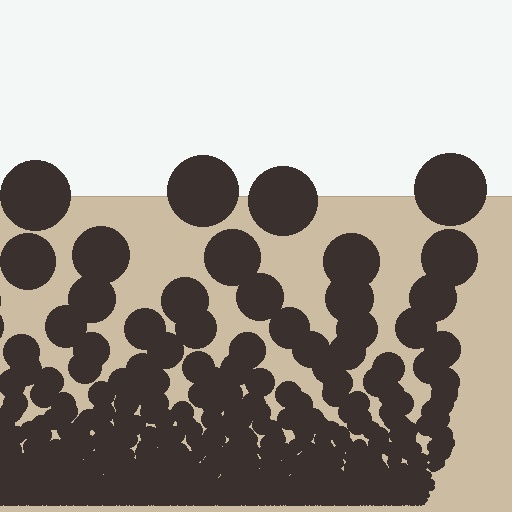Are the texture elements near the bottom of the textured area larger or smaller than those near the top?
Smaller. The gradient is inverted — elements near the bottom are smaller and denser.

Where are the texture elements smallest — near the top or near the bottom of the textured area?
Near the bottom.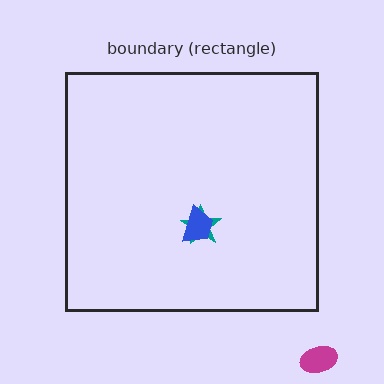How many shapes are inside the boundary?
2 inside, 1 outside.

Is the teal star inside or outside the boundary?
Inside.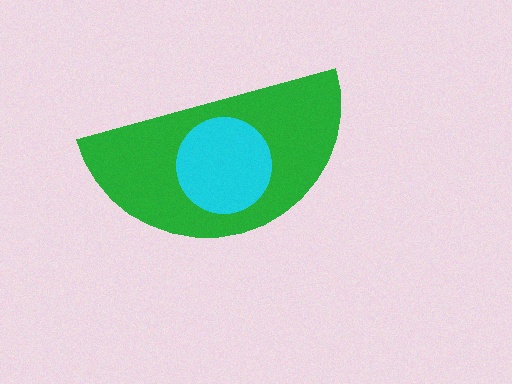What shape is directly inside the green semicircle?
The cyan circle.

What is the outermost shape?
The green semicircle.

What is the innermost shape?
The cyan circle.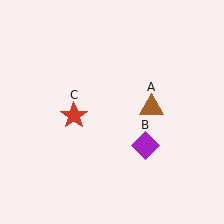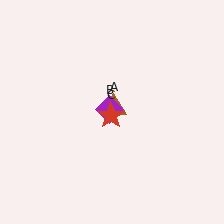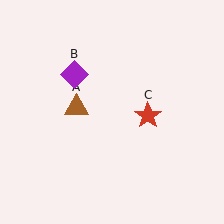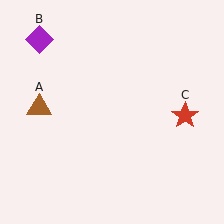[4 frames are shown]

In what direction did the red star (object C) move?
The red star (object C) moved right.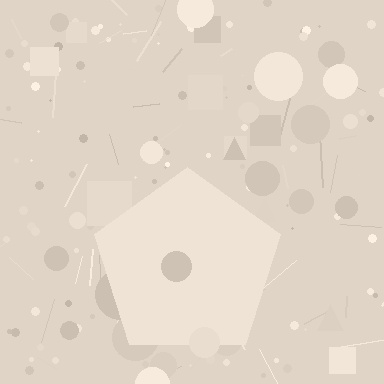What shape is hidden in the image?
A pentagon is hidden in the image.